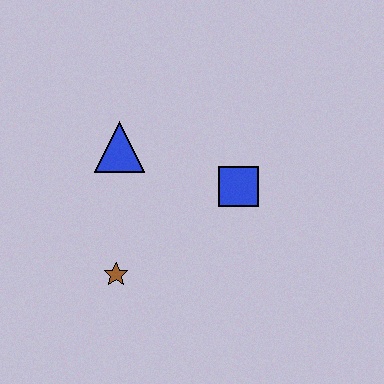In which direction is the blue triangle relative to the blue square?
The blue triangle is to the left of the blue square.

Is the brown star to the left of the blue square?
Yes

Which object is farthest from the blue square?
The brown star is farthest from the blue square.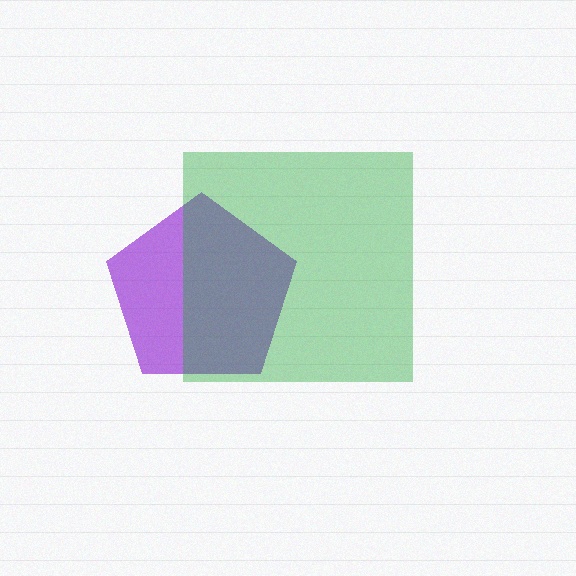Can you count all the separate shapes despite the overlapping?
Yes, there are 2 separate shapes.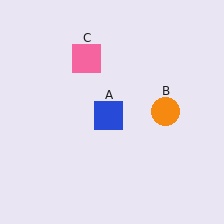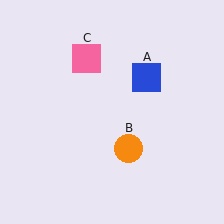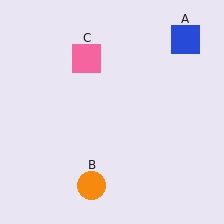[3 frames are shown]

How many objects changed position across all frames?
2 objects changed position: blue square (object A), orange circle (object B).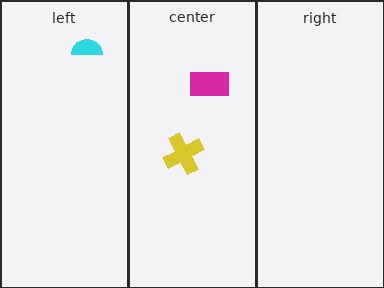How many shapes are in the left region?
1.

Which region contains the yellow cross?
The center region.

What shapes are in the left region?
The cyan semicircle.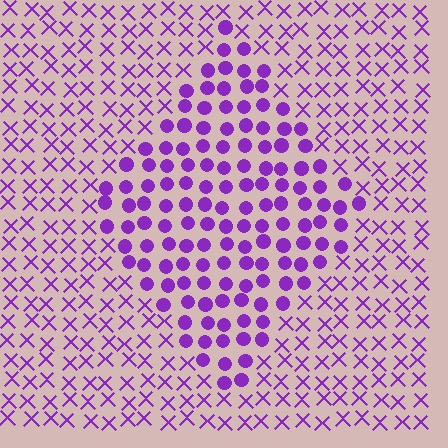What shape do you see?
I see a diamond.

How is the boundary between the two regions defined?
The boundary is defined by a change in element shape: circles inside vs. X marks outside. All elements share the same color and spacing.